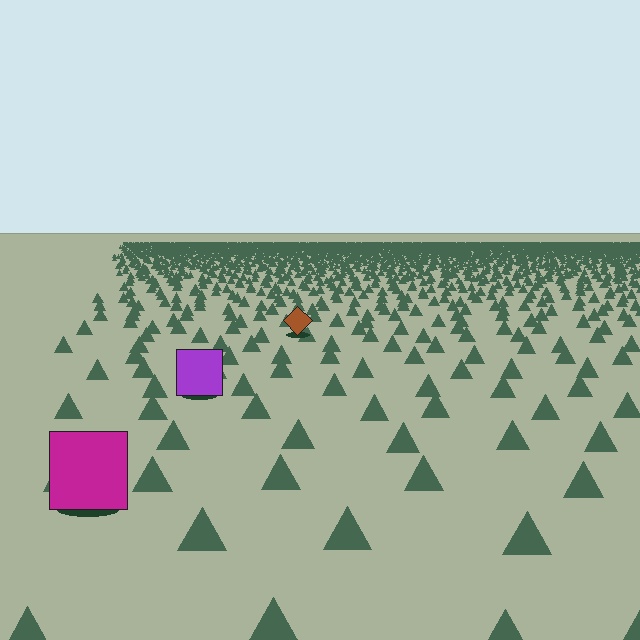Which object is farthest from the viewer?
The brown diamond is farthest from the viewer. It appears smaller and the ground texture around it is denser.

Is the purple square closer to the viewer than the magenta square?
No. The magenta square is closer — you can tell from the texture gradient: the ground texture is coarser near it.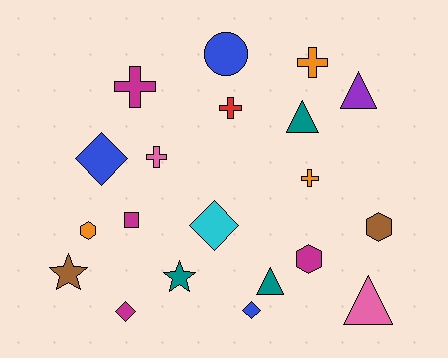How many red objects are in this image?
There is 1 red object.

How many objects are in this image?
There are 20 objects.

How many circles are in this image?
There is 1 circle.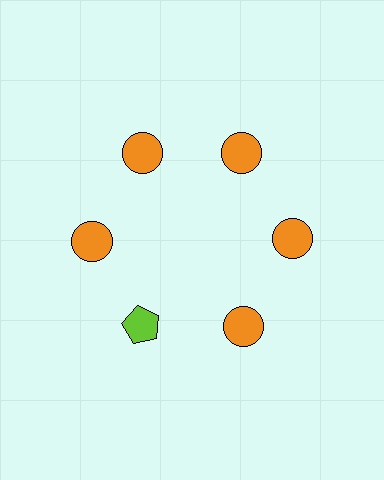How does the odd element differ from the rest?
It differs in both color (lime instead of orange) and shape (pentagon instead of circle).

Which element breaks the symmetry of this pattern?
The lime pentagon at roughly the 7 o'clock position breaks the symmetry. All other shapes are orange circles.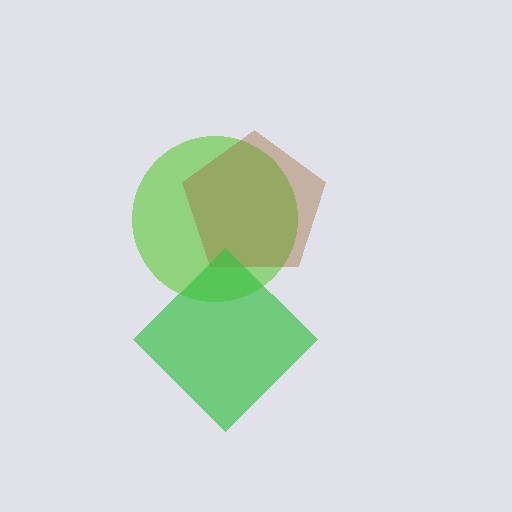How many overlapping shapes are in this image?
There are 3 overlapping shapes in the image.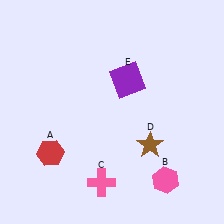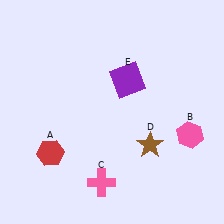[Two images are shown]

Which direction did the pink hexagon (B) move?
The pink hexagon (B) moved up.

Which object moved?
The pink hexagon (B) moved up.